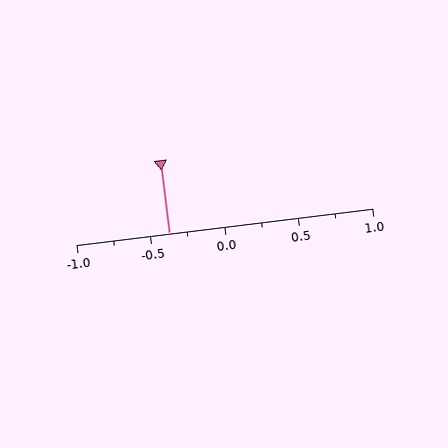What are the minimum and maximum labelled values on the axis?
The axis runs from -1.0 to 1.0.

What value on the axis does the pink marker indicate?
The marker indicates approximately -0.38.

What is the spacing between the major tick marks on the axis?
The major ticks are spaced 0.5 apart.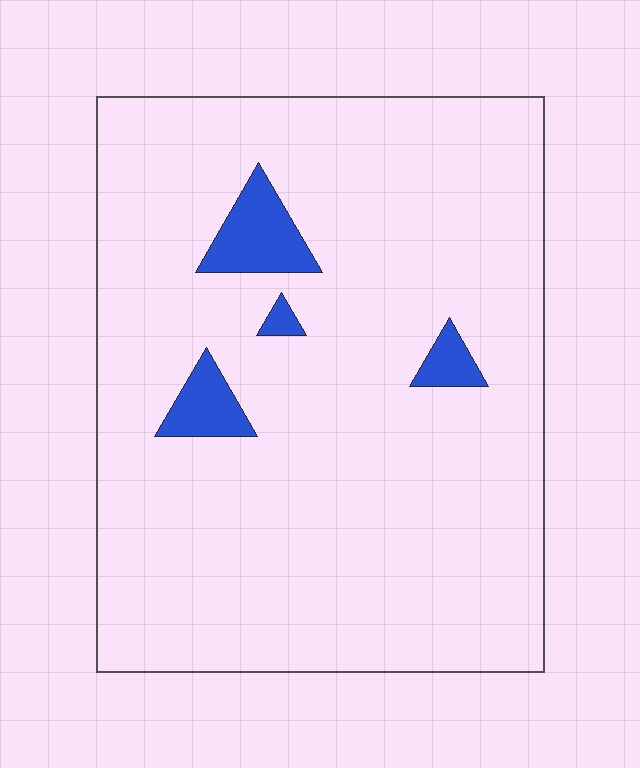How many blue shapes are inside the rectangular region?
4.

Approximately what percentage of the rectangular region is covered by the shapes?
Approximately 5%.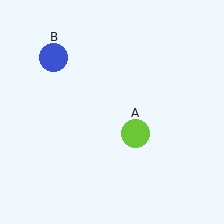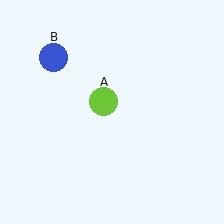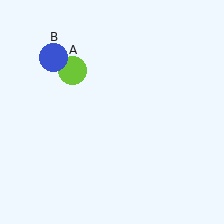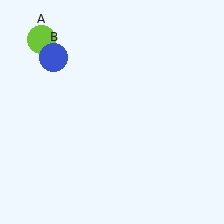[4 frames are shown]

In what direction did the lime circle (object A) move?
The lime circle (object A) moved up and to the left.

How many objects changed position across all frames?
1 object changed position: lime circle (object A).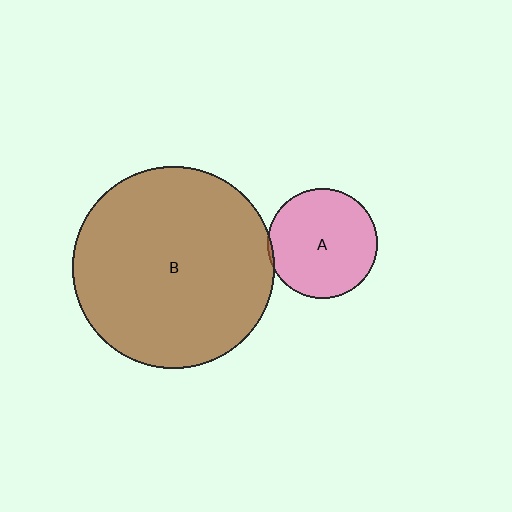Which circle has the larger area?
Circle B (brown).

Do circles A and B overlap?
Yes.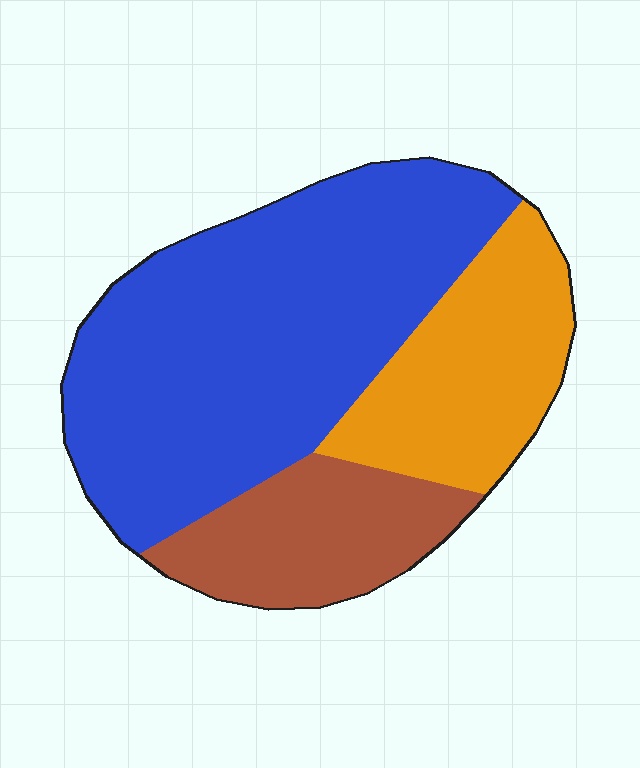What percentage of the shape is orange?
Orange covers 24% of the shape.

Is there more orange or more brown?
Orange.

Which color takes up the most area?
Blue, at roughly 55%.